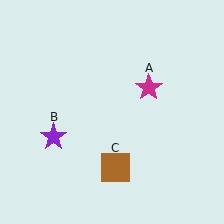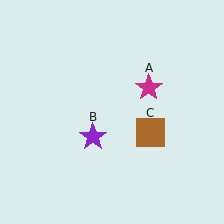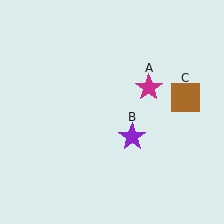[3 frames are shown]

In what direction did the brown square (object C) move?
The brown square (object C) moved up and to the right.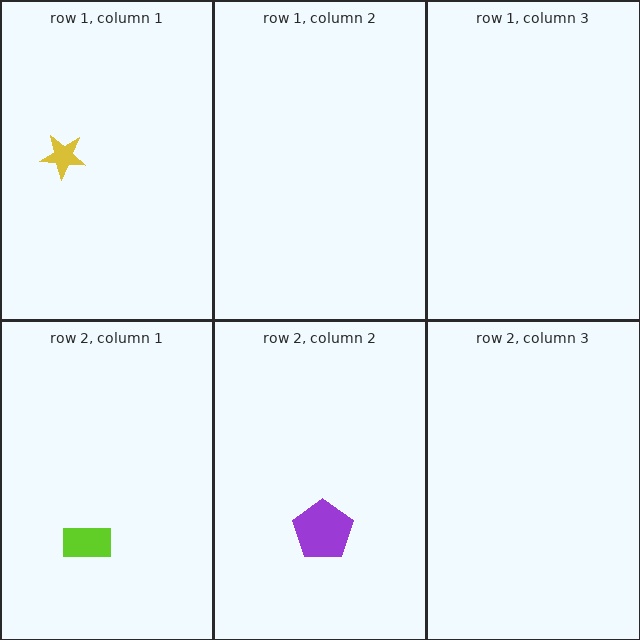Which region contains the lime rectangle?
The row 2, column 1 region.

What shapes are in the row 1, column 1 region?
The yellow star.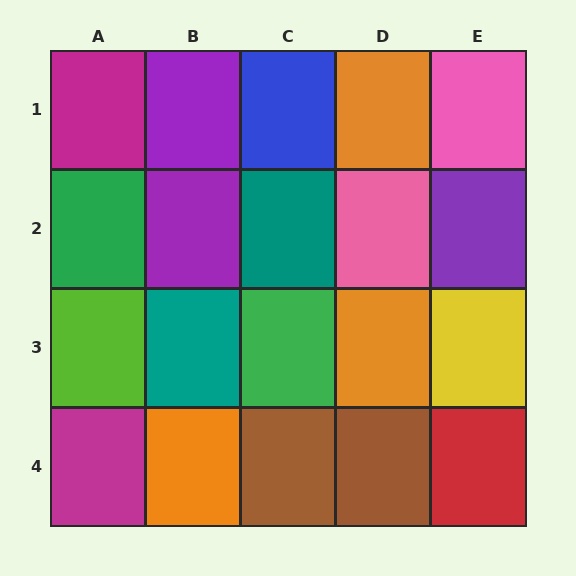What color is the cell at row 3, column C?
Green.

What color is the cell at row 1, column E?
Pink.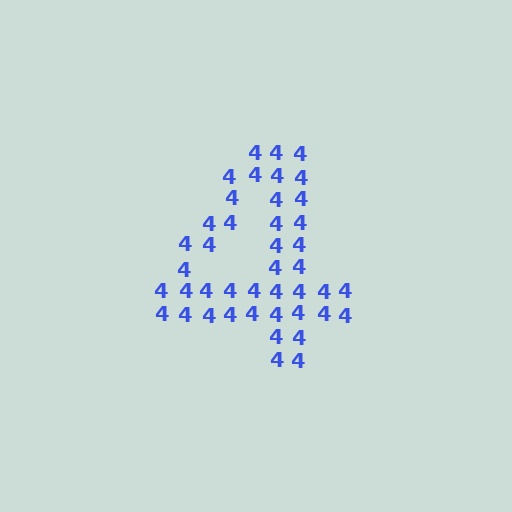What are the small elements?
The small elements are digit 4's.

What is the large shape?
The large shape is the digit 4.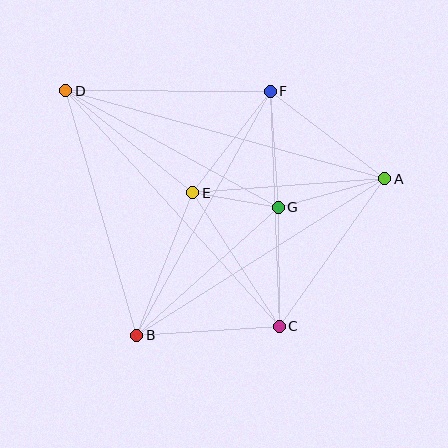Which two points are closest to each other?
Points E and G are closest to each other.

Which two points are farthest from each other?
Points A and D are farthest from each other.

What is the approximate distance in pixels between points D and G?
The distance between D and G is approximately 242 pixels.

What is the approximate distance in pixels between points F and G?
The distance between F and G is approximately 116 pixels.